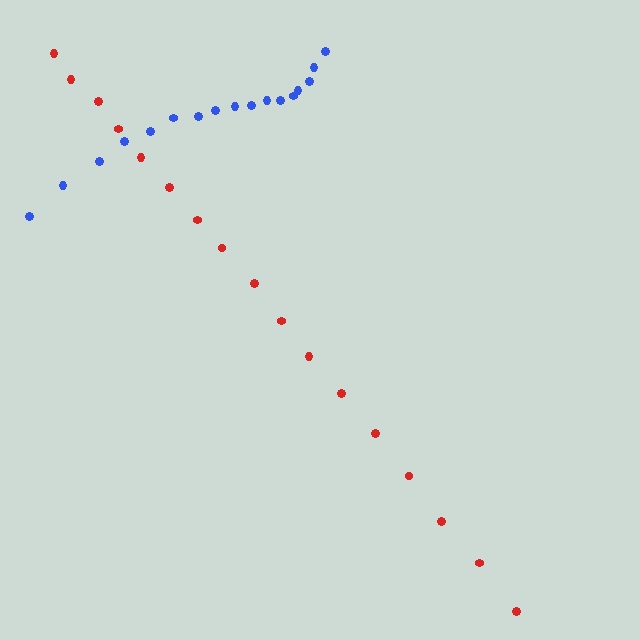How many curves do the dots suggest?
There are 2 distinct paths.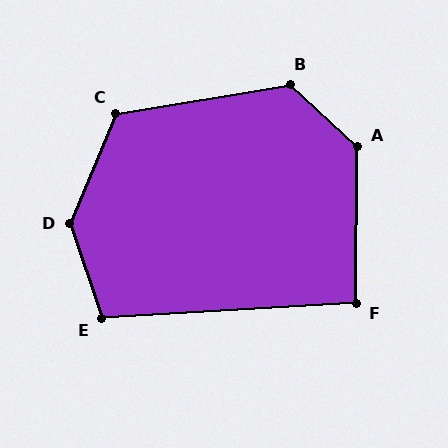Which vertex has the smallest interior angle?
F, at approximately 94 degrees.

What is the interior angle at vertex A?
Approximately 132 degrees (obtuse).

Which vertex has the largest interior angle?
D, at approximately 138 degrees.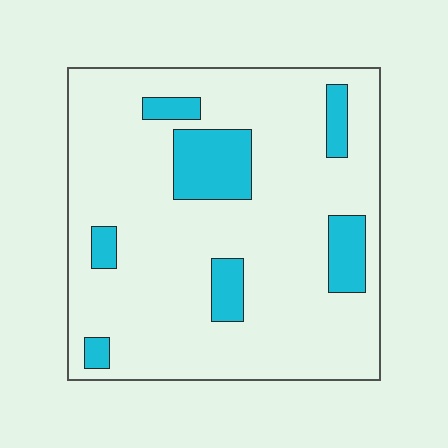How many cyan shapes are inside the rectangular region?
7.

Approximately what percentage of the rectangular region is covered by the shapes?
Approximately 15%.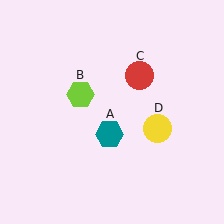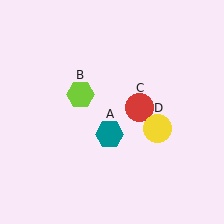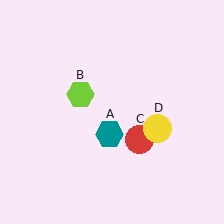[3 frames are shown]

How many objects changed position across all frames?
1 object changed position: red circle (object C).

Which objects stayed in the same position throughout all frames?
Teal hexagon (object A) and lime hexagon (object B) and yellow circle (object D) remained stationary.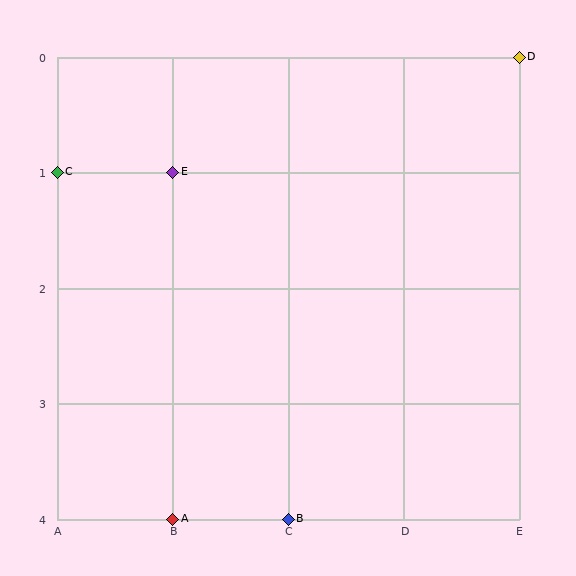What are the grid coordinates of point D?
Point D is at grid coordinates (E, 0).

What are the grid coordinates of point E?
Point E is at grid coordinates (B, 1).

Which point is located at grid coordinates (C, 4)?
Point B is at (C, 4).